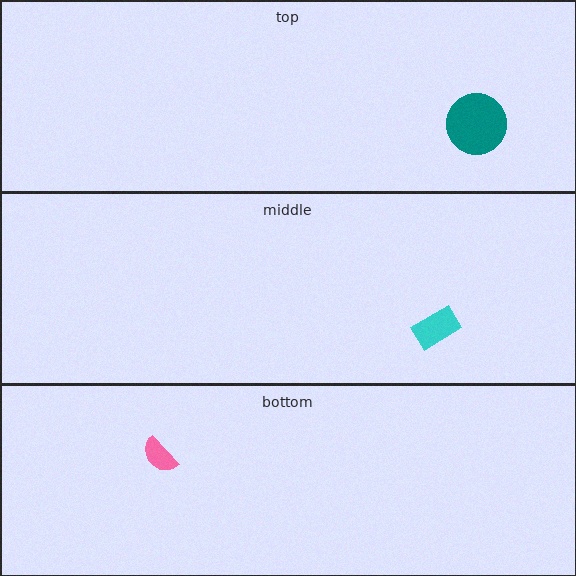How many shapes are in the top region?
1.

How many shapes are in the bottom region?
1.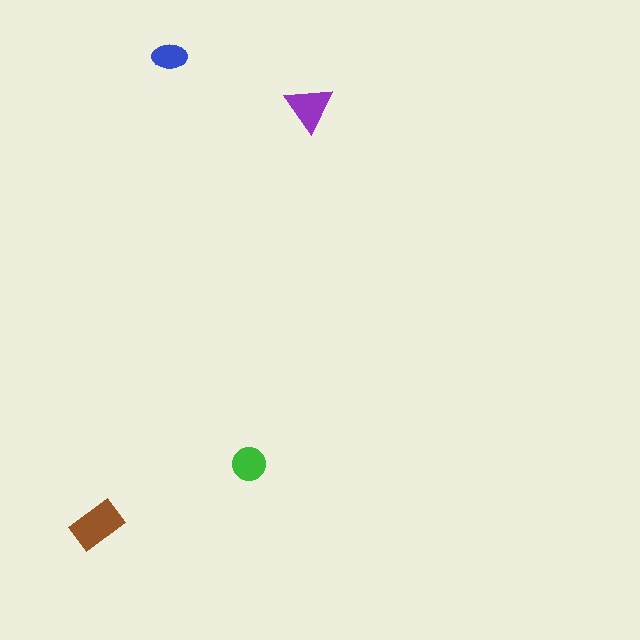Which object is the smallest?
The blue ellipse.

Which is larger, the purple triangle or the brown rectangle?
The brown rectangle.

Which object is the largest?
The brown rectangle.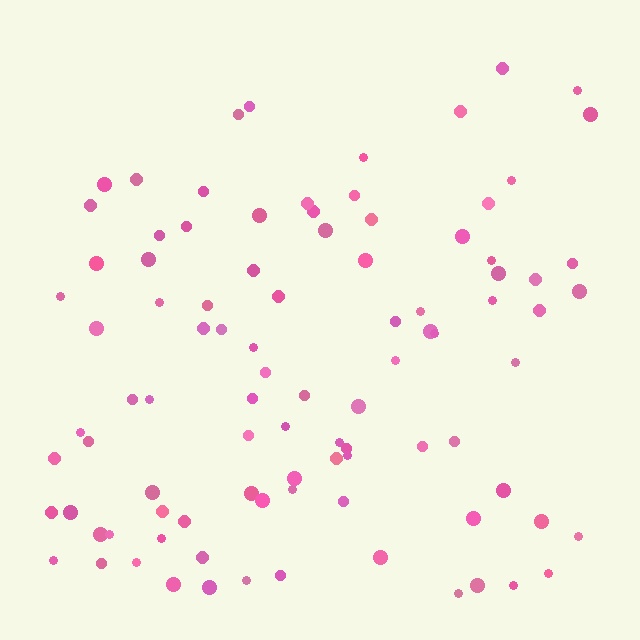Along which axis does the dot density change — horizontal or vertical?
Vertical.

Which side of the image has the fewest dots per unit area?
The top.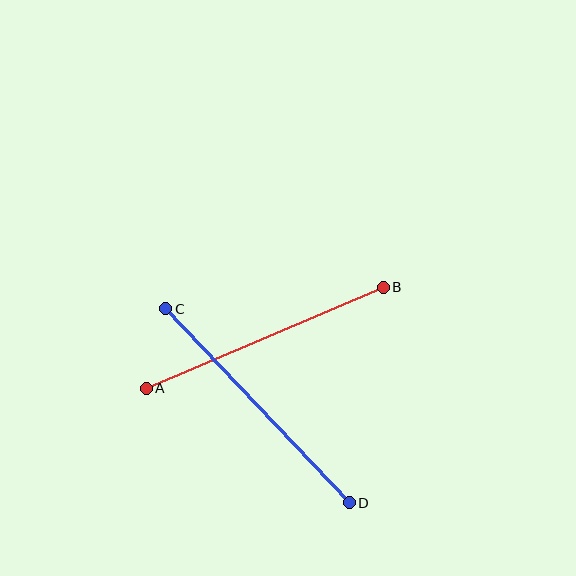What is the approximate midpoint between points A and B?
The midpoint is at approximately (265, 338) pixels.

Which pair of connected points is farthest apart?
Points C and D are farthest apart.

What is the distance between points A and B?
The distance is approximately 258 pixels.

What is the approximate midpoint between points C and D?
The midpoint is at approximately (258, 406) pixels.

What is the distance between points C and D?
The distance is approximately 267 pixels.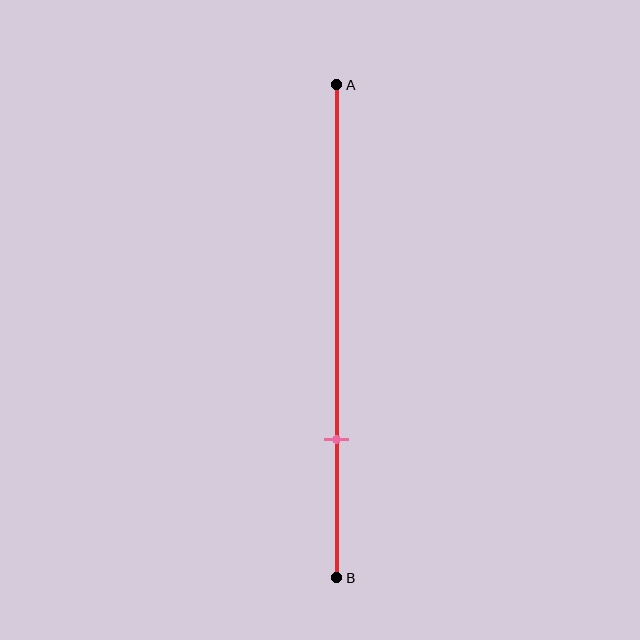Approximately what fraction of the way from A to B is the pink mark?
The pink mark is approximately 70% of the way from A to B.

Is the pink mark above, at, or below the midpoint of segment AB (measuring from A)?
The pink mark is below the midpoint of segment AB.